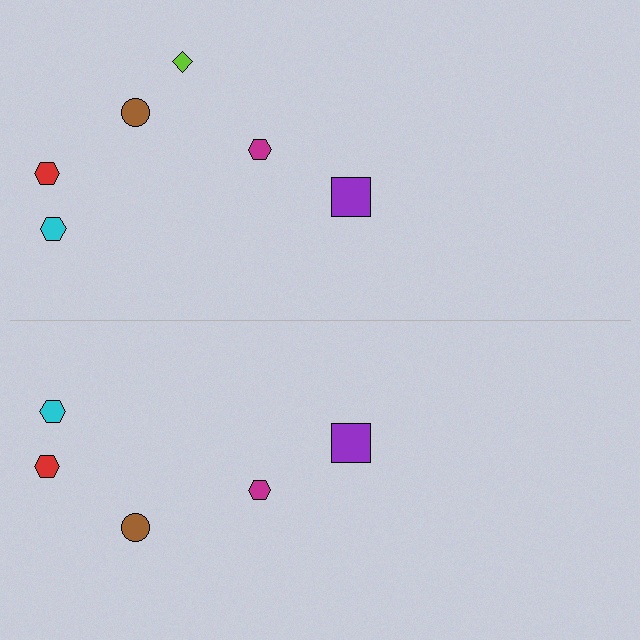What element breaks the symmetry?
A lime diamond is missing from the bottom side.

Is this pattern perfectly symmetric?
No, the pattern is not perfectly symmetric. A lime diamond is missing from the bottom side.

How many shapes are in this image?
There are 11 shapes in this image.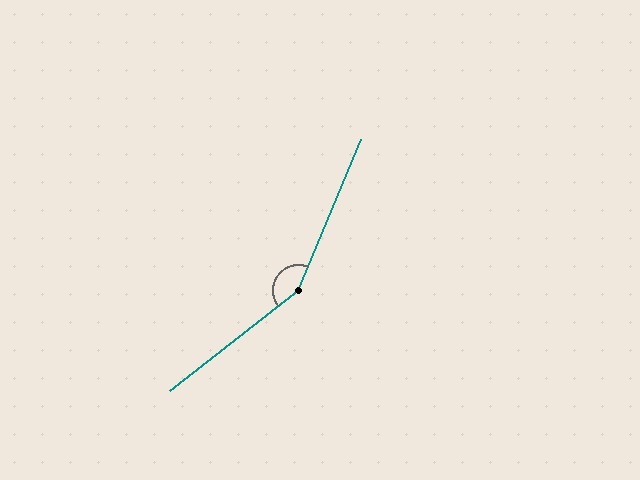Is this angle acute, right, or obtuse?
It is obtuse.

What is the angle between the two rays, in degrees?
Approximately 151 degrees.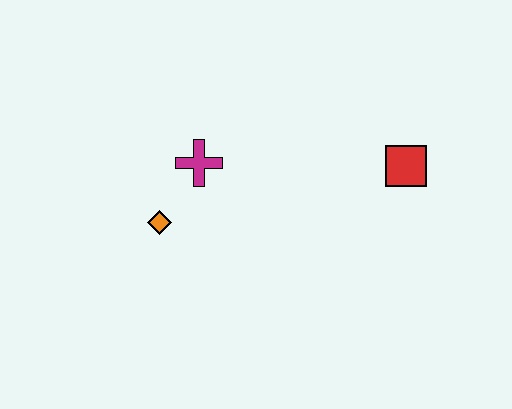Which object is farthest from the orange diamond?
The red square is farthest from the orange diamond.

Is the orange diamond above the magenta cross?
No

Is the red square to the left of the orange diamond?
No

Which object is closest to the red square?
The magenta cross is closest to the red square.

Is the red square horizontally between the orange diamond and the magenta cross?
No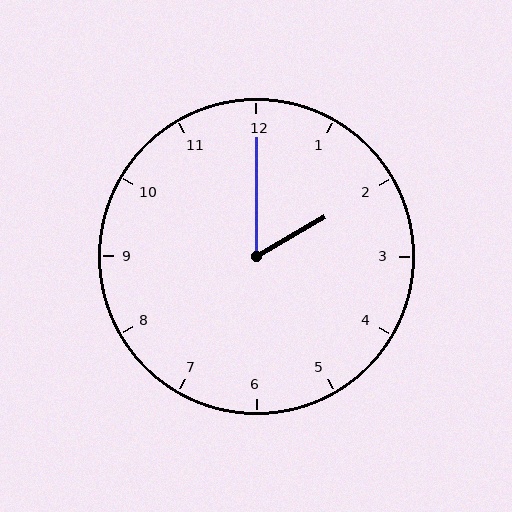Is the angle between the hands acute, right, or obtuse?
It is acute.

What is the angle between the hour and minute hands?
Approximately 60 degrees.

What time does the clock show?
2:00.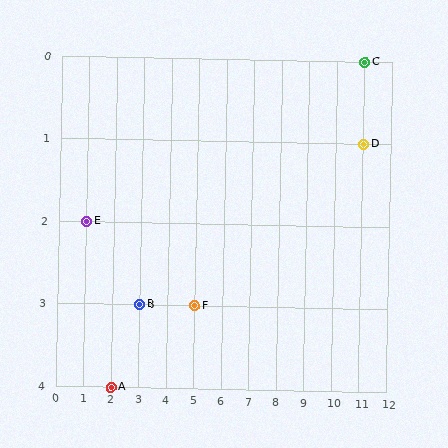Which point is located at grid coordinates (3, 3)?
Point B is at (3, 3).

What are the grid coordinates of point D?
Point D is at grid coordinates (11, 1).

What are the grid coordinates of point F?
Point F is at grid coordinates (5, 3).